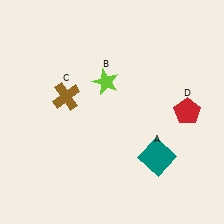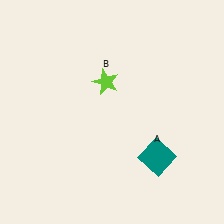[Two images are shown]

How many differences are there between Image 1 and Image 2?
There are 2 differences between the two images.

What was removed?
The red pentagon (D), the brown cross (C) were removed in Image 2.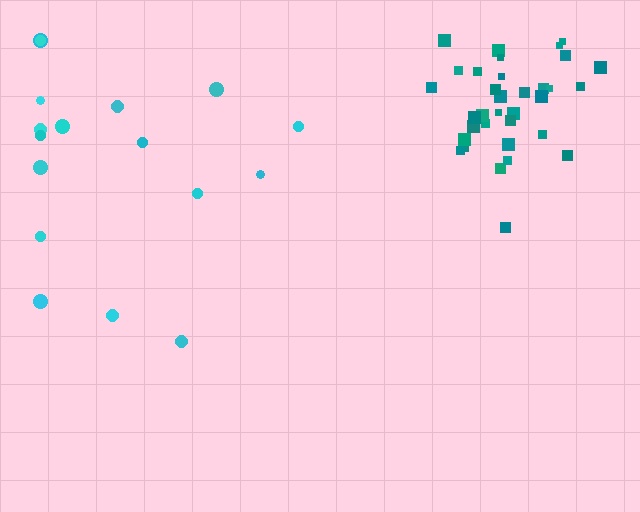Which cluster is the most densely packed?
Teal.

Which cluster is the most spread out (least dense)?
Cyan.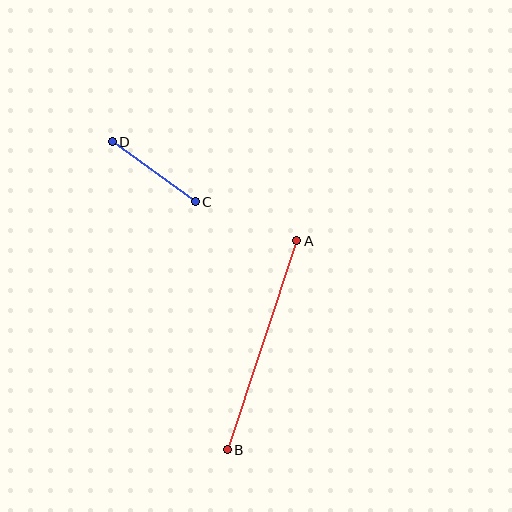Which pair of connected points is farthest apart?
Points A and B are farthest apart.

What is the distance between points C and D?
The distance is approximately 103 pixels.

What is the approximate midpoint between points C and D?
The midpoint is at approximately (154, 172) pixels.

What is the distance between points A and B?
The distance is approximately 220 pixels.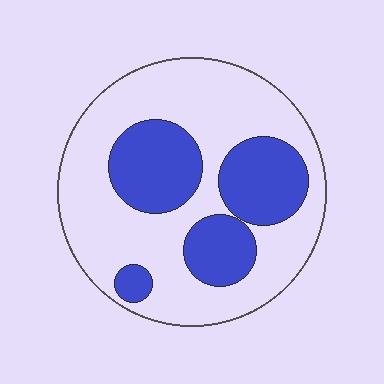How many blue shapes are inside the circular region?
4.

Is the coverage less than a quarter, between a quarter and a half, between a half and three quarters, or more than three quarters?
Between a quarter and a half.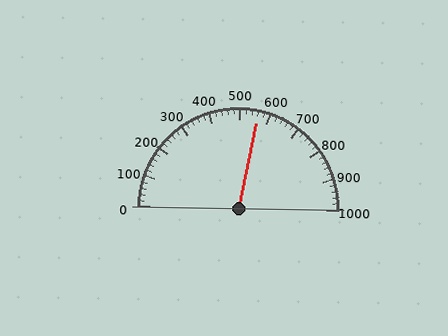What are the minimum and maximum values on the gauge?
The gauge ranges from 0 to 1000.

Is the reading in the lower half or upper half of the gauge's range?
The reading is in the upper half of the range (0 to 1000).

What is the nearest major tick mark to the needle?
The nearest major tick mark is 600.